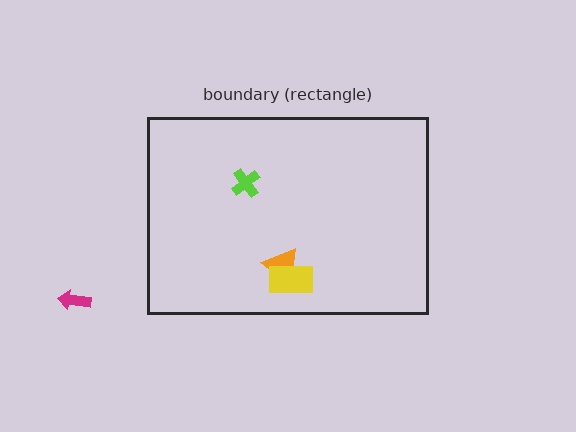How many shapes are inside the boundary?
3 inside, 1 outside.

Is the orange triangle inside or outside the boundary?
Inside.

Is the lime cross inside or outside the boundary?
Inside.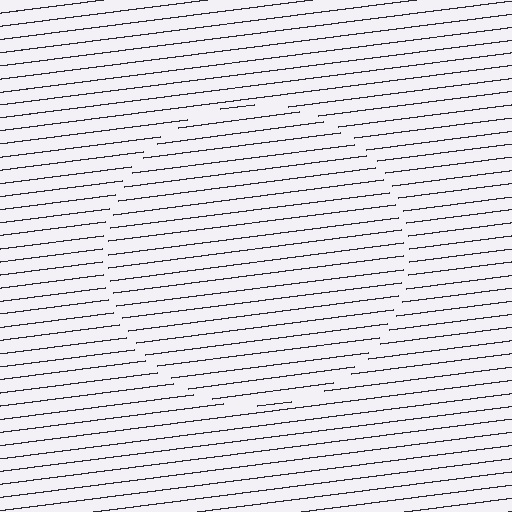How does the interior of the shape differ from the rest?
The interior of the shape contains the same grating, shifted by half a period — the contour is defined by the phase discontinuity where line-ends from the inner and outer gratings abut.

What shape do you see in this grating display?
An illusory circle. The interior of the shape contains the same grating, shifted by half a period — the contour is defined by the phase discontinuity where line-ends from the inner and outer gratings abut.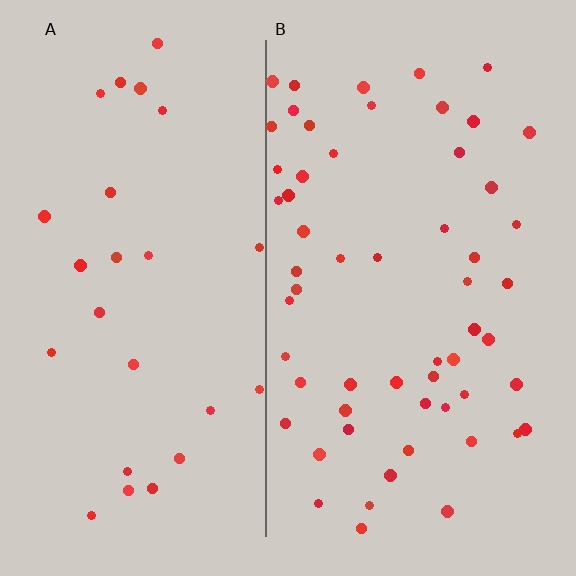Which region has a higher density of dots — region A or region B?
B (the right).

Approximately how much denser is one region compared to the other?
Approximately 2.2× — region B over region A.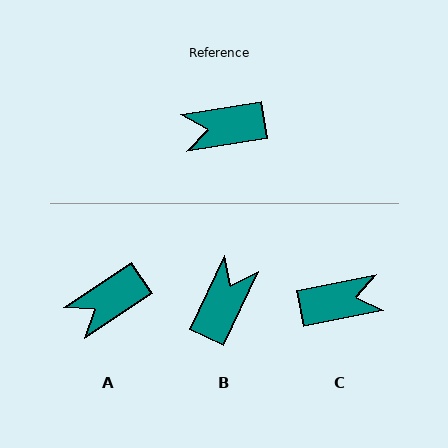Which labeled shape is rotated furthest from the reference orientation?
C, about 178 degrees away.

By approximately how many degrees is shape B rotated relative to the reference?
Approximately 124 degrees clockwise.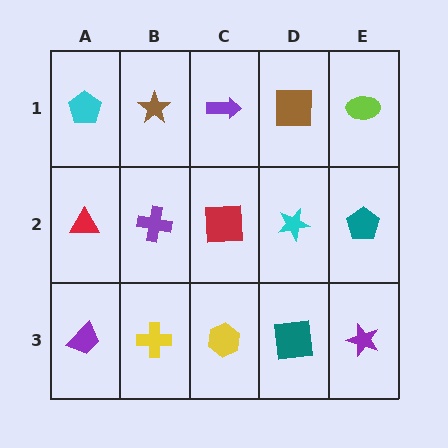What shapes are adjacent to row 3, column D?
A cyan star (row 2, column D), a yellow hexagon (row 3, column C), a purple star (row 3, column E).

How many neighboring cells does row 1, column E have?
2.